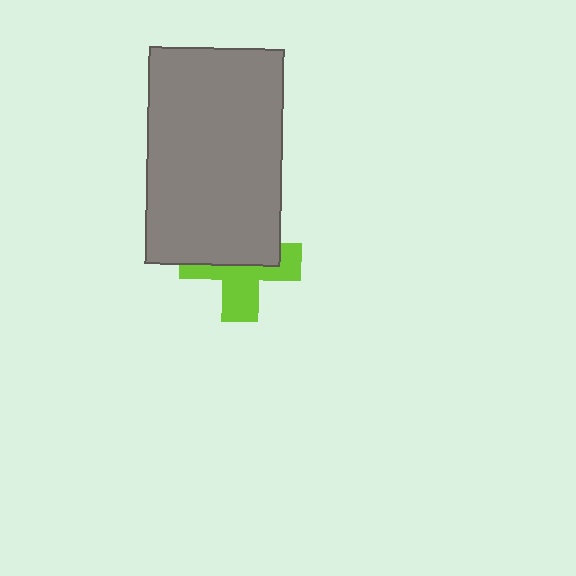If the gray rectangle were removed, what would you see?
You would see the complete lime cross.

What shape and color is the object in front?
The object in front is a gray rectangle.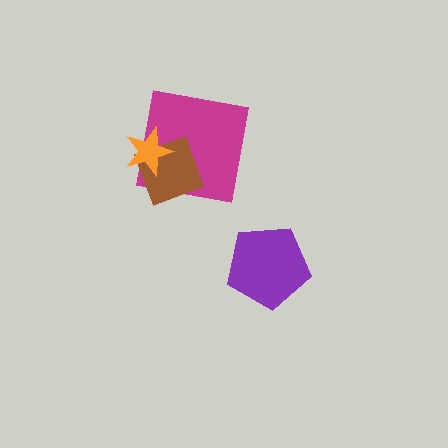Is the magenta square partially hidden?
Yes, it is partially covered by another shape.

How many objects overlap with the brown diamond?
2 objects overlap with the brown diamond.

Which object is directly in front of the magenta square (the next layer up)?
The brown diamond is directly in front of the magenta square.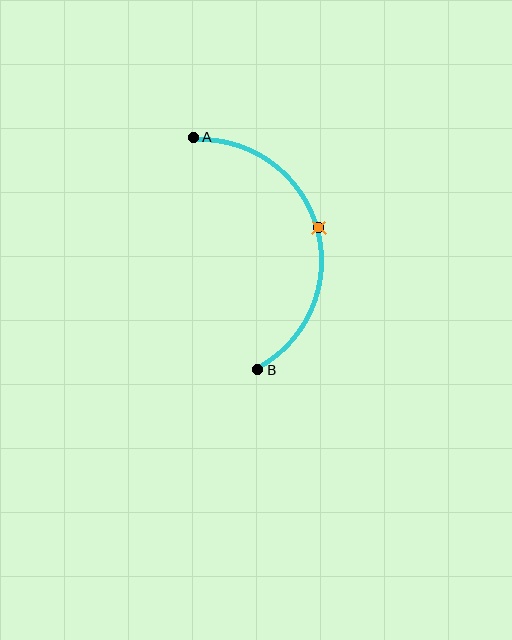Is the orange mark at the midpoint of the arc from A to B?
Yes. The orange mark lies on the arc at equal arc-length from both A and B — it is the arc midpoint.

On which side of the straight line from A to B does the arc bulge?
The arc bulges to the right of the straight line connecting A and B.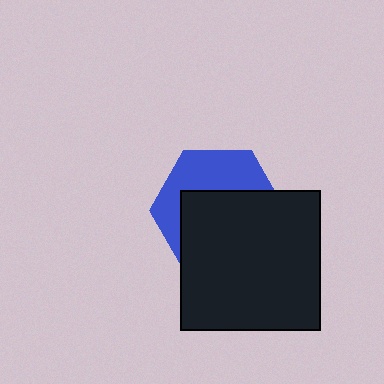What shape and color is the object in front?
The object in front is a black square.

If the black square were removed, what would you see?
You would see the complete blue hexagon.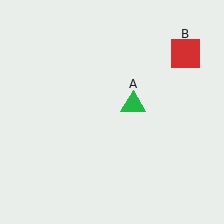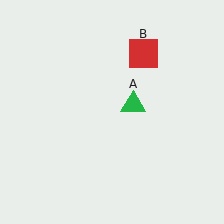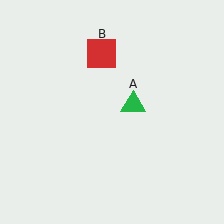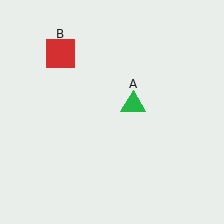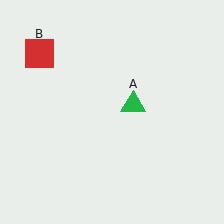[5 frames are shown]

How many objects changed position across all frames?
1 object changed position: red square (object B).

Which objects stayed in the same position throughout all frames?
Green triangle (object A) remained stationary.